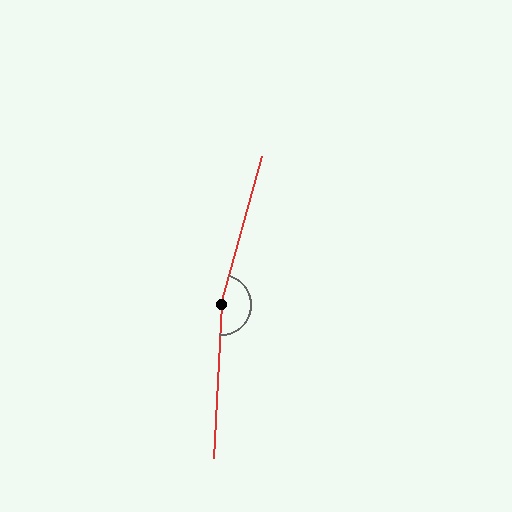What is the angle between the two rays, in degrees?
Approximately 168 degrees.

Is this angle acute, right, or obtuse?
It is obtuse.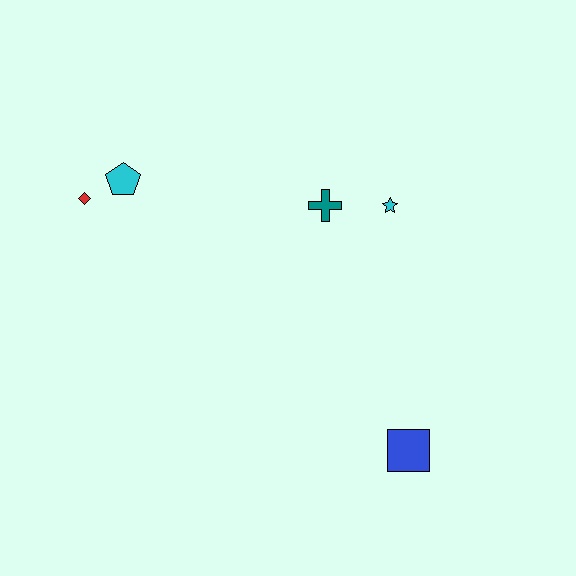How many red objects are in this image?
There is 1 red object.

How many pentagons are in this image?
There is 1 pentagon.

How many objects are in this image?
There are 5 objects.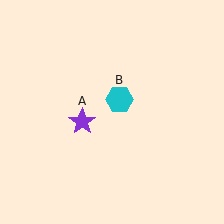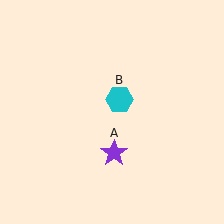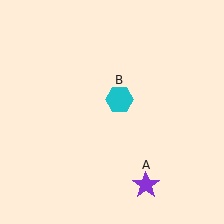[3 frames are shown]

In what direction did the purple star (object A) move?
The purple star (object A) moved down and to the right.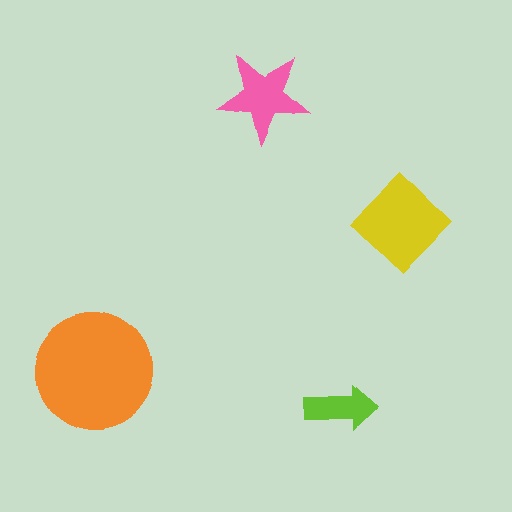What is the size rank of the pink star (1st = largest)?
3rd.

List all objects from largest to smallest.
The orange circle, the yellow diamond, the pink star, the lime arrow.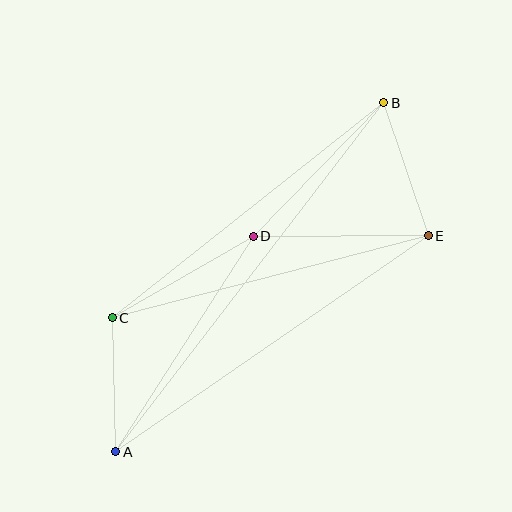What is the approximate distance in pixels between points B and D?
The distance between B and D is approximately 187 pixels.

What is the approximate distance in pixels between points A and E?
The distance between A and E is approximately 380 pixels.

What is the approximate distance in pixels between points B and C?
The distance between B and C is approximately 346 pixels.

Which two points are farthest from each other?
Points A and B are farthest from each other.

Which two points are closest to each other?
Points A and C are closest to each other.